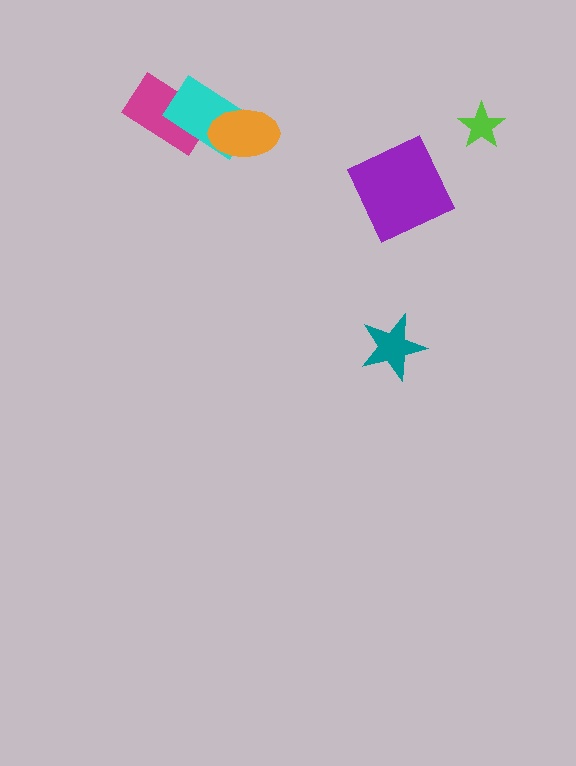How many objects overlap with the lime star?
0 objects overlap with the lime star.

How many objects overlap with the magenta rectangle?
1 object overlaps with the magenta rectangle.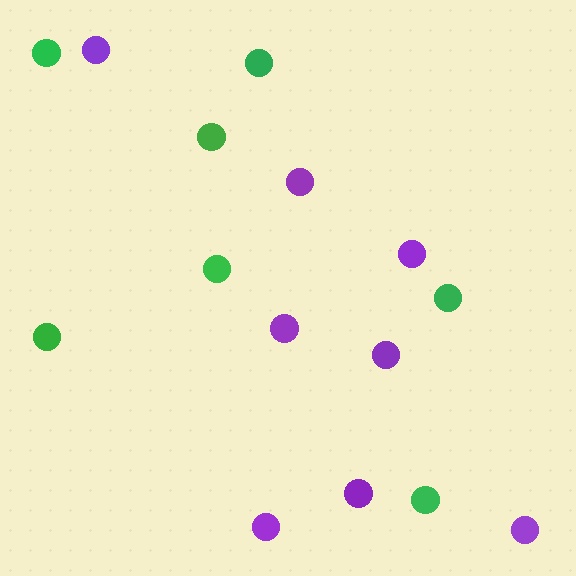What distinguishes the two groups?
There are 2 groups: one group of green circles (7) and one group of purple circles (8).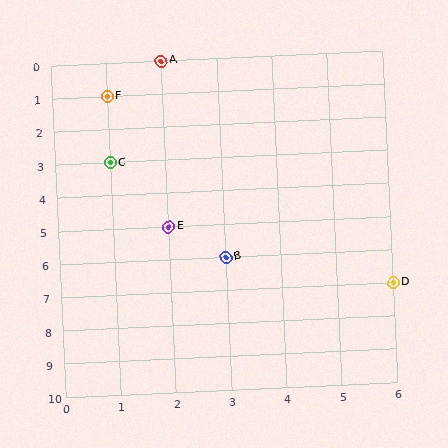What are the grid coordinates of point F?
Point F is at grid coordinates (1, 1).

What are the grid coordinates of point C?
Point C is at grid coordinates (1, 3).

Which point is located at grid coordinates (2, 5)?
Point E is at (2, 5).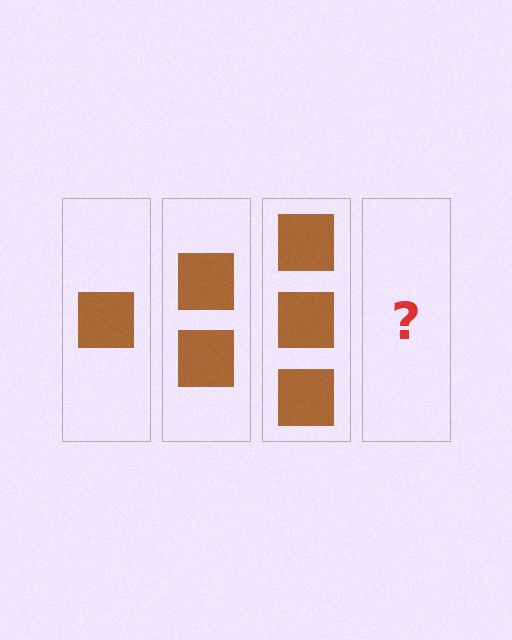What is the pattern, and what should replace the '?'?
The pattern is that each step adds one more square. The '?' should be 4 squares.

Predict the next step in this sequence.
The next step is 4 squares.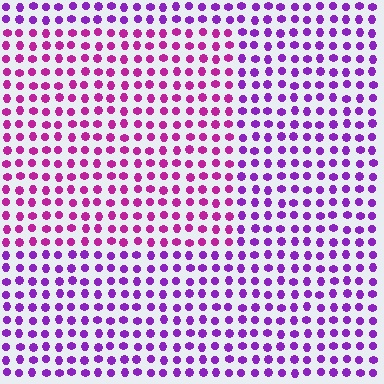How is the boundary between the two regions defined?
The boundary is defined purely by a slight shift in hue (about 32 degrees). Spacing, size, and orientation are identical on both sides.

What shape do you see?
I see a rectangle.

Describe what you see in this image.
The image is filled with small purple elements in a uniform arrangement. A rectangle-shaped region is visible where the elements are tinted to a slightly different hue, forming a subtle color boundary.